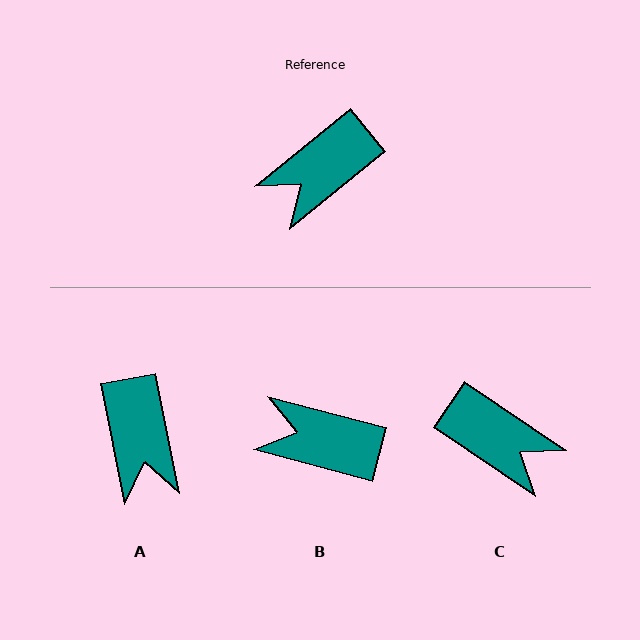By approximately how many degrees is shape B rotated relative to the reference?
Approximately 54 degrees clockwise.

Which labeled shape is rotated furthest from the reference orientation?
C, about 107 degrees away.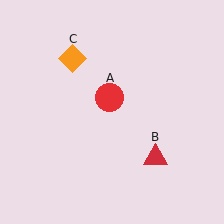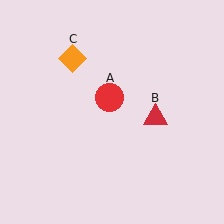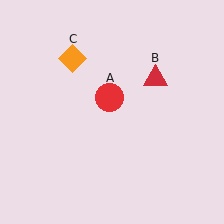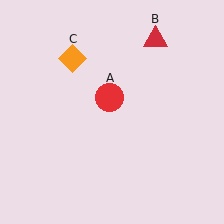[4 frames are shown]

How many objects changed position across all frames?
1 object changed position: red triangle (object B).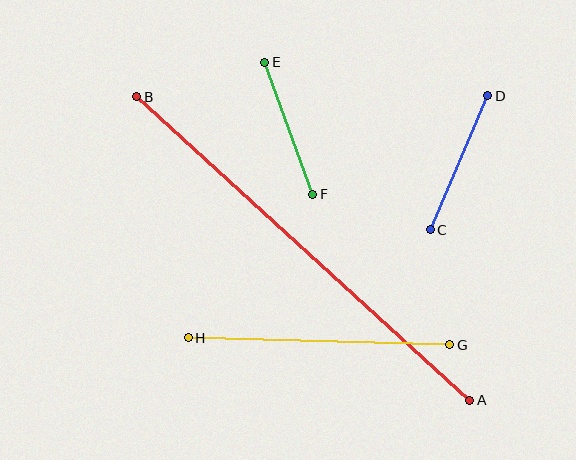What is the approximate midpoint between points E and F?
The midpoint is at approximately (289, 128) pixels.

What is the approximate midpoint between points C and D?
The midpoint is at approximately (459, 163) pixels.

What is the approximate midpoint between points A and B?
The midpoint is at approximately (303, 248) pixels.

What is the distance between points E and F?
The distance is approximately 141 pixels.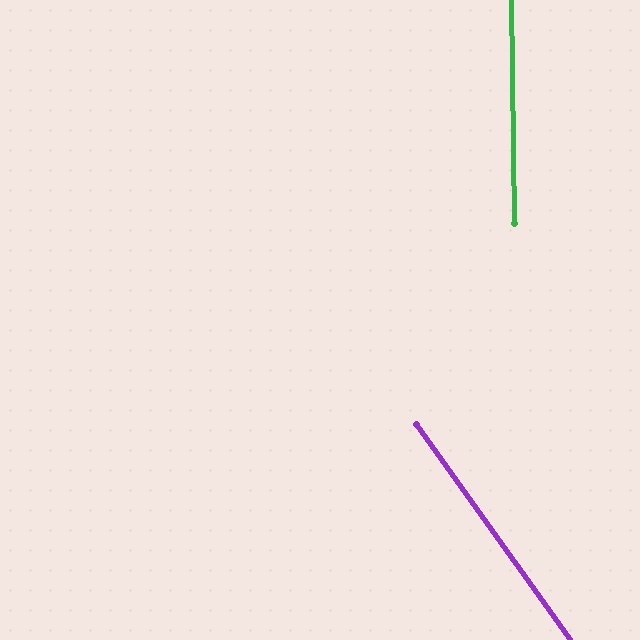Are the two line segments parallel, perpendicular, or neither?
Neither parallel nor perpendicular — they differ by about 35°.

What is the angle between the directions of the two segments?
Approximately 35 degrees.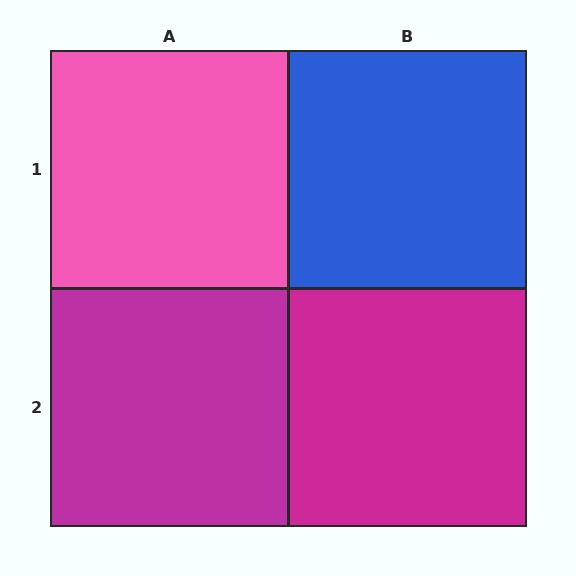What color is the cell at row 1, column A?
Pink.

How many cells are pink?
1 cell is pink.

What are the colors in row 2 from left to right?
Magenta, magenta.